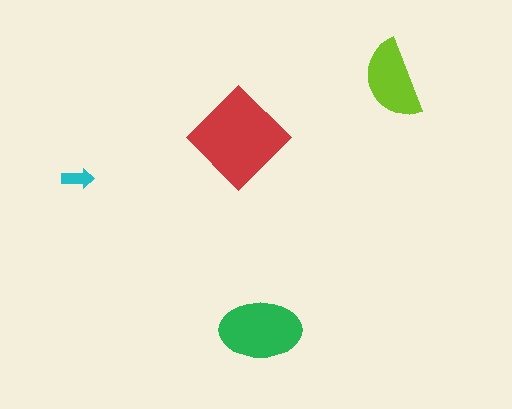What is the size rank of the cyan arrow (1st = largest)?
4th.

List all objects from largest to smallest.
The red diamond, the green ellipse, the lime semicircle, the cyan arrow.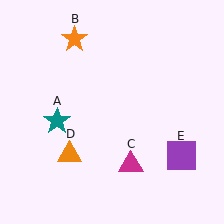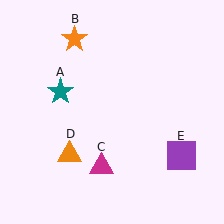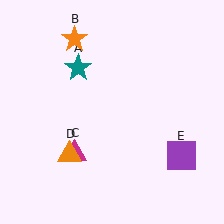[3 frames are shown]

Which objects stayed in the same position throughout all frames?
Orange star (object B) and orange triangle (object D) and purple square (object E) remained stationary.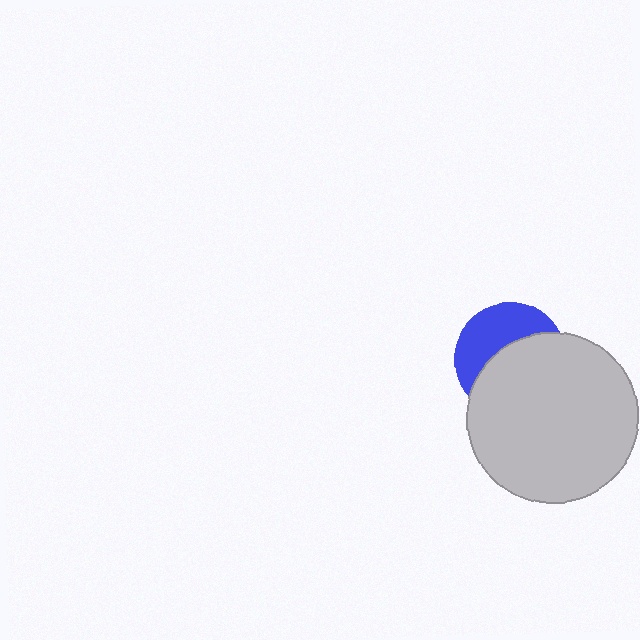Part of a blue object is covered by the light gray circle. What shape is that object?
It is a circle.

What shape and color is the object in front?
The object in front is a light gray circle.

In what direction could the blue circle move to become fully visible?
The blue circle could move up. That would shift it out from behind the light gray circle entirely.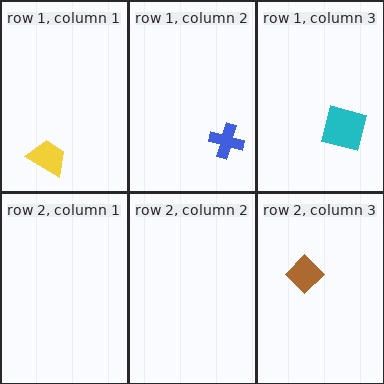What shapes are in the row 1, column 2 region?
The blue cross.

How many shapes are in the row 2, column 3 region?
1.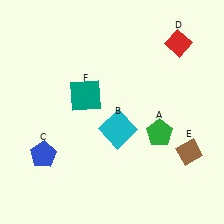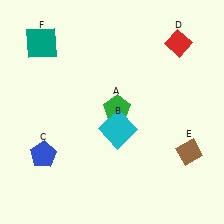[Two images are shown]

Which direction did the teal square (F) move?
The teal square (F) moved up.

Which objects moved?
The objects that moved are: the green pentagon (A), the teal square (F).